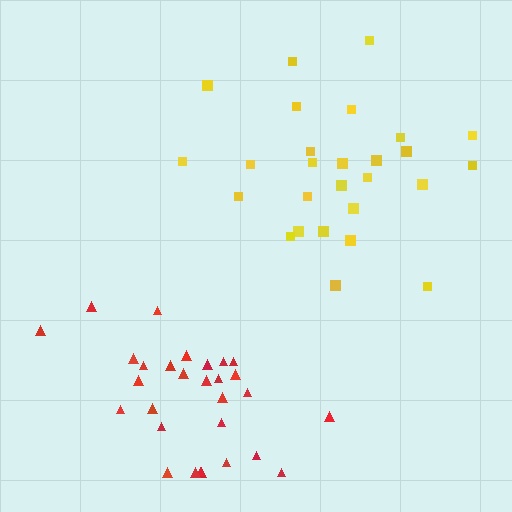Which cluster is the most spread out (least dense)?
Yellow.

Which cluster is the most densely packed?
Red.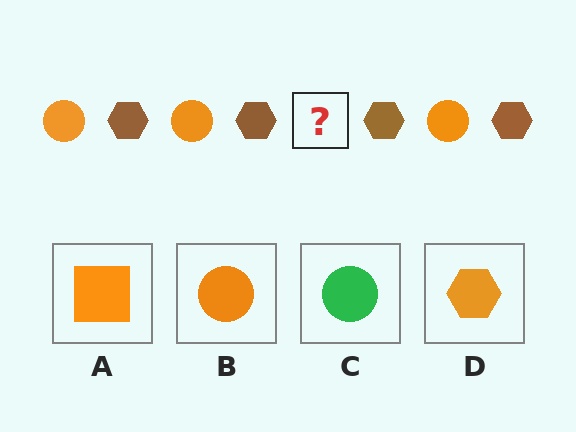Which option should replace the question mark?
Option B.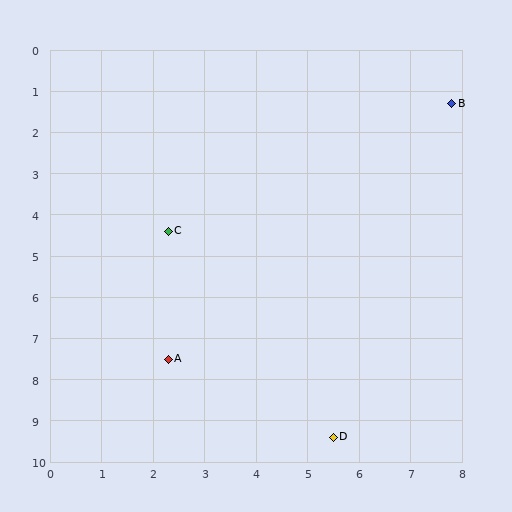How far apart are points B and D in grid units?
Points B and D are about 8.4 grid units apart.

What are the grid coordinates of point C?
Point C is at approximately (2.3, 4.4).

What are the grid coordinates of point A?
Point A is at approximately (2.3, 7.5).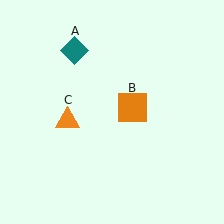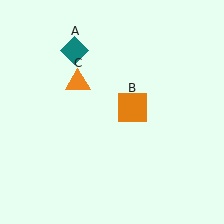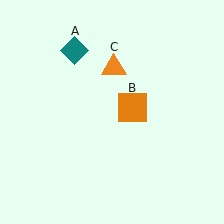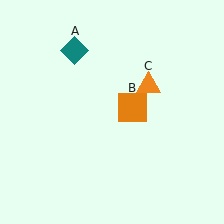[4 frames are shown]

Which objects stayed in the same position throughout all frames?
Teal diamond (object A) and orange square (object B) remained stationary.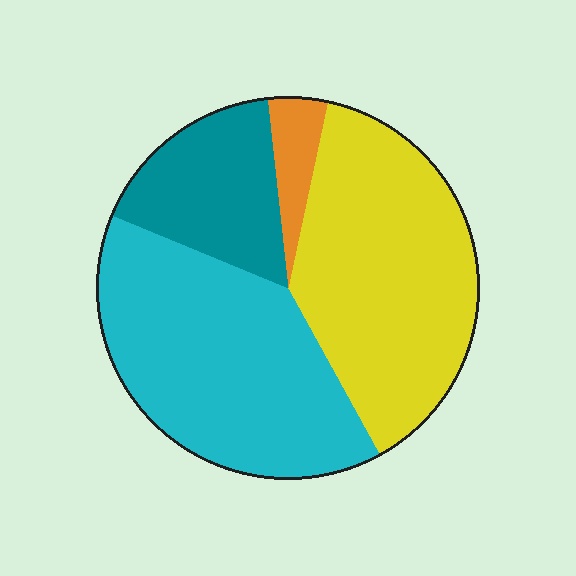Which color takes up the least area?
Orange, at roughly 5%.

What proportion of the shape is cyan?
Cyan covers roughly 40% of the shape.